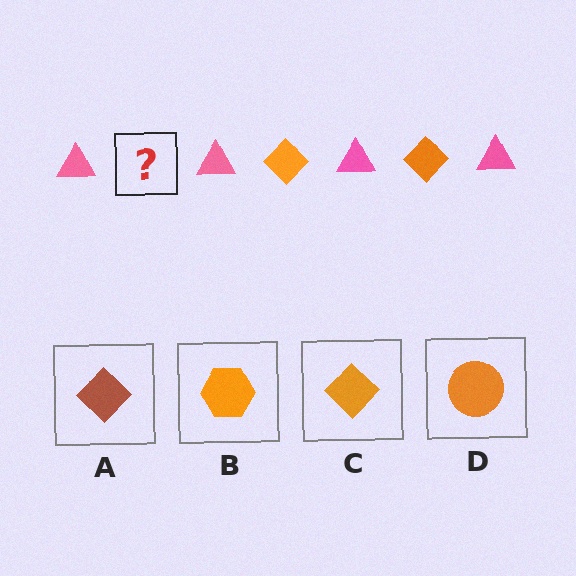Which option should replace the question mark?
Option C.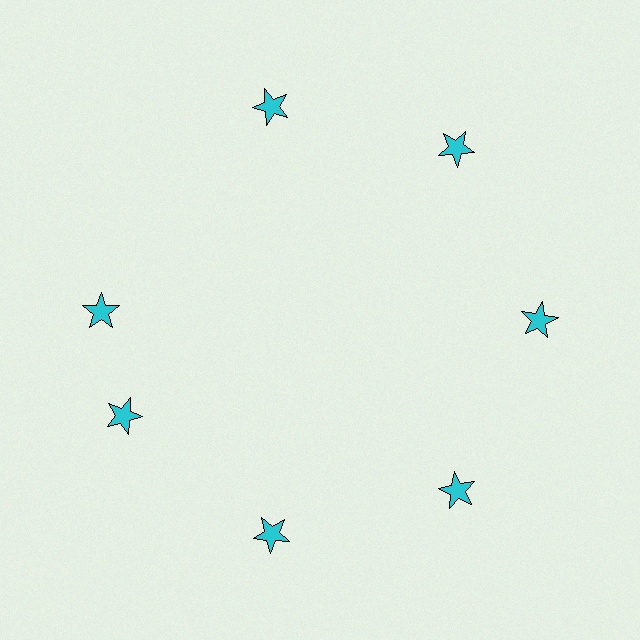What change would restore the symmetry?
The symmetry would be restored by rotating it back into even spacing with its neighbors so that all 7 stars sit at equal angles and equal distance from the center.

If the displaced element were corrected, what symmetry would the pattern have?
It would have 7-fold rotational symmetry — the pattern would map onto itself every 51 degrees.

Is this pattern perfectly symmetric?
No. The 7 cyan stars are arranged in a ring, but one element near the 10 o'clock position is rotated out of alignment along the ring, breaking the 7-fold rotational symmetry.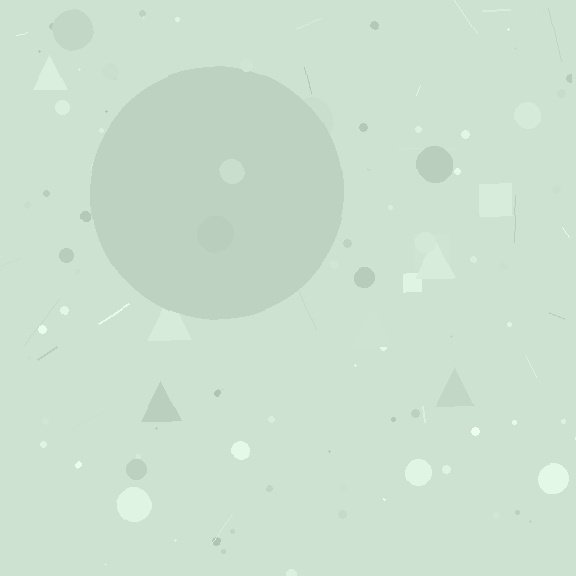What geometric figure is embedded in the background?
A circle is embedded in the background.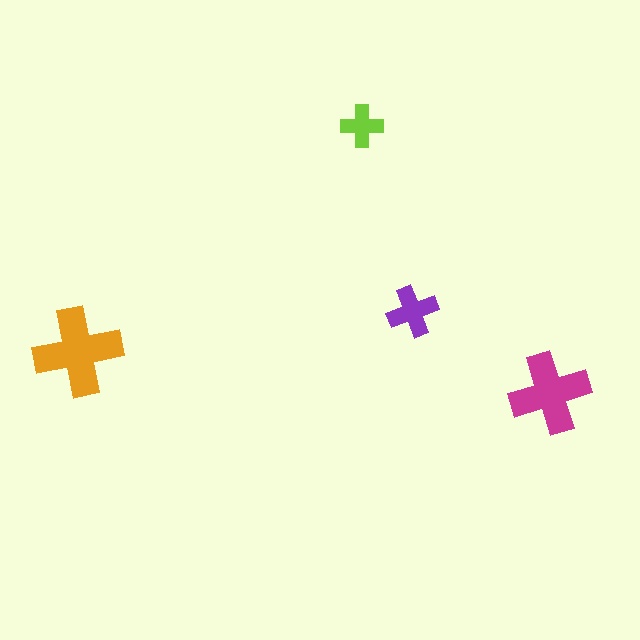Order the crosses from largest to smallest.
the orange one, the magenta one, the purple one, the lime one.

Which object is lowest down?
The magenta cross is bottommost.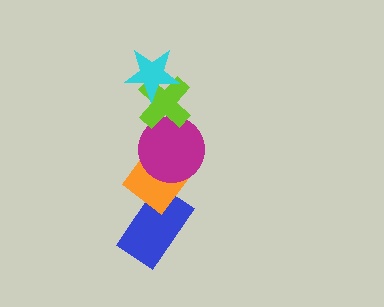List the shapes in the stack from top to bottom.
From top to bottom: the cyan star, the lime cross, the magenta circle, the orange diamond, the blue rectangle.